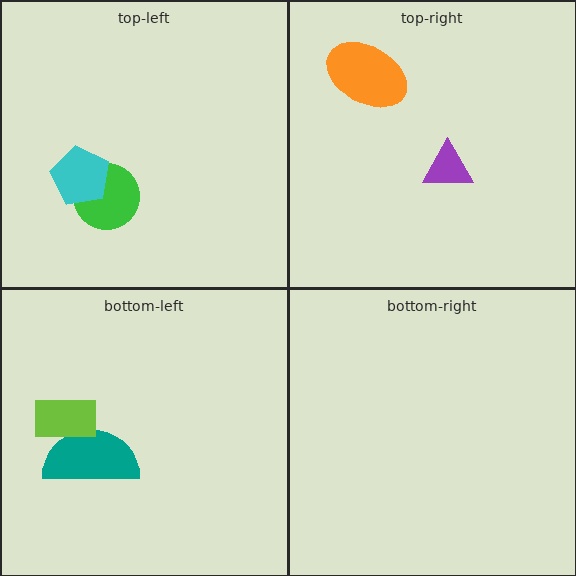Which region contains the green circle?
The top-left region.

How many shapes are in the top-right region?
2.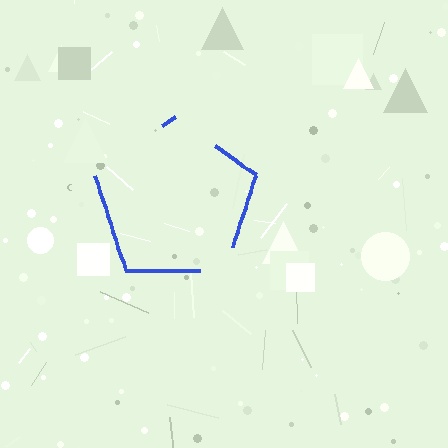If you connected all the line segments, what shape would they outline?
They would outline a pentagon.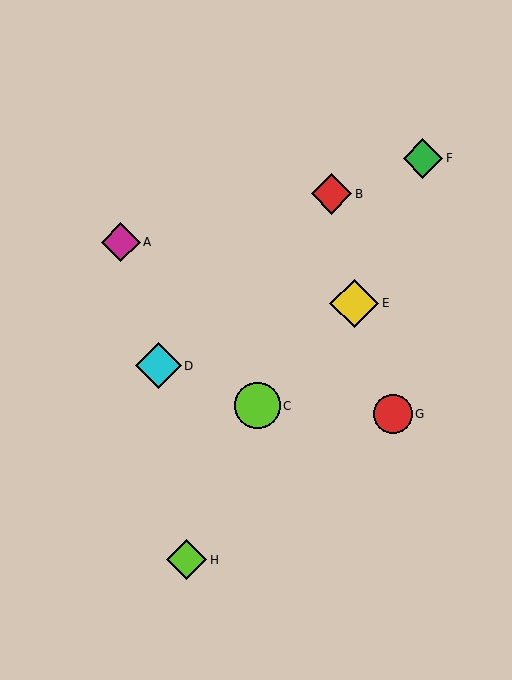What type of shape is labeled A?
Shape A is a magenta diamond.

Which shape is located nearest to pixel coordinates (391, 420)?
The red circle (labeled G) at (393, 414) is nearest to that location.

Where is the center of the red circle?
The center of the red circle is at (393, 414).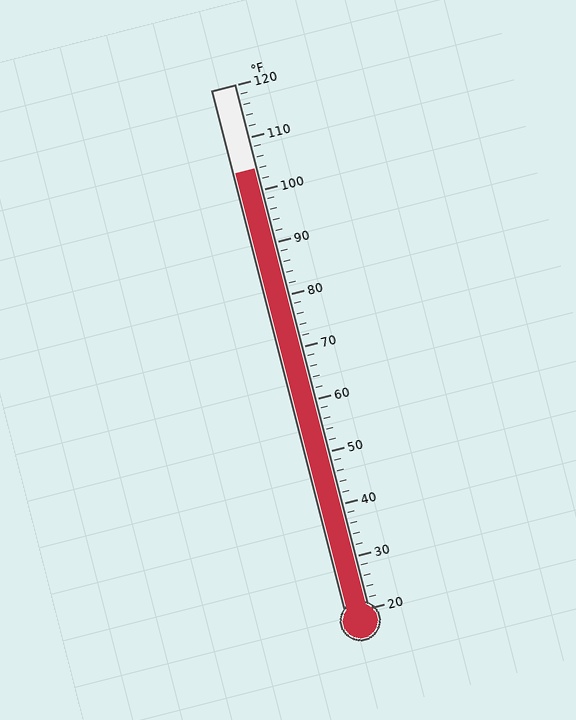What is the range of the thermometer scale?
The thermometer scale ranges from 20°F to 120°F.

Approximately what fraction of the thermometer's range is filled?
The thermometer is filled to approximately 85% of its range.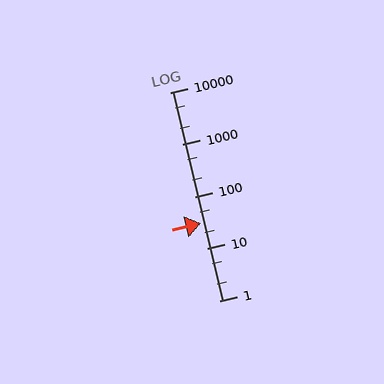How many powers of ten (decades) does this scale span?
The scale spans 4 decades, from 1 to 10000.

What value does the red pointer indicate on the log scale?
The pointer indicates approximately 30.